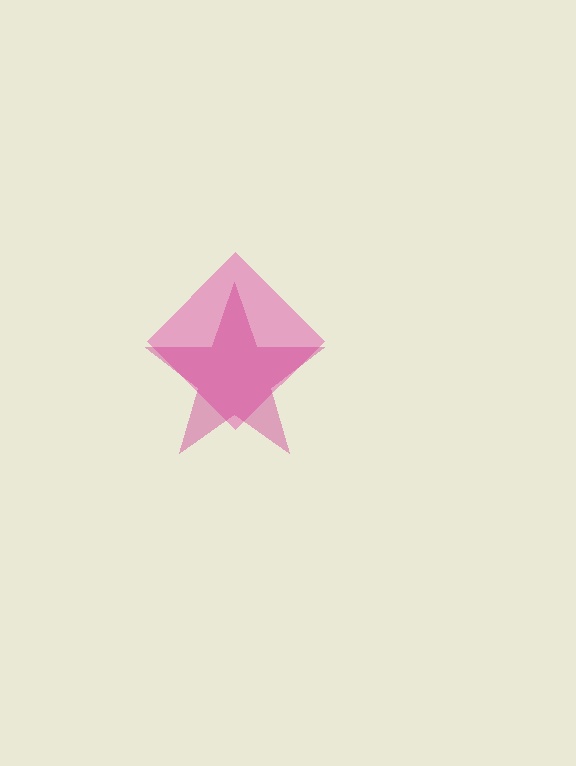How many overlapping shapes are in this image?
There are 2 overlapping shapes in the image.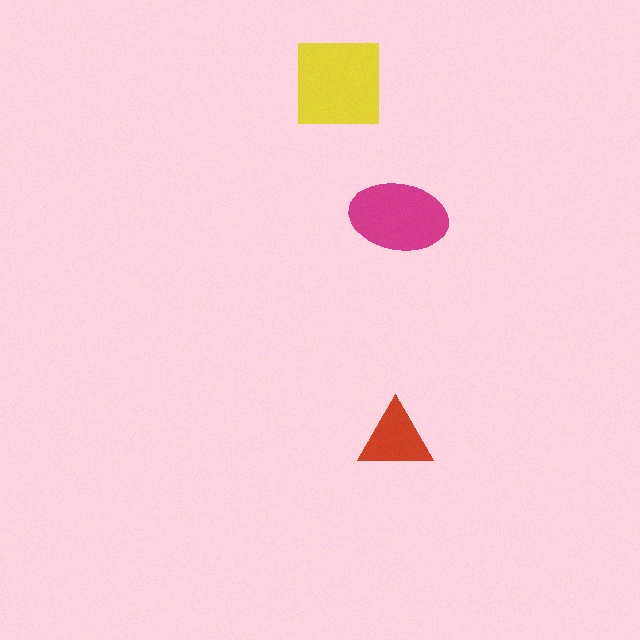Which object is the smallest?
The red triangle.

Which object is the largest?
The yellow square.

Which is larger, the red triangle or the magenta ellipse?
The magenta ellipse.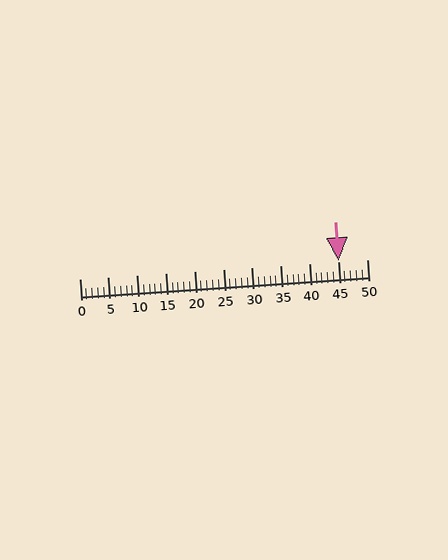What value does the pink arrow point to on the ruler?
The pink arrow points to approximately 45.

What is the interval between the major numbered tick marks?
The major tick marks are spaced 5 units apart.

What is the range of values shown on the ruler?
The ruler shows values from 0 to 50.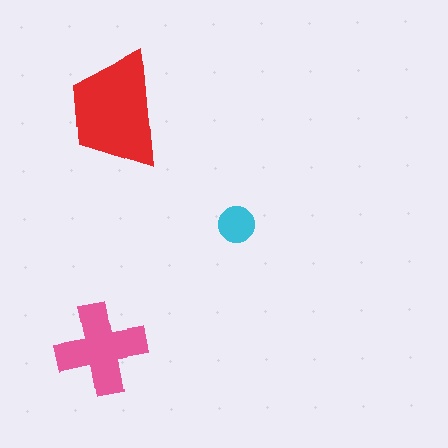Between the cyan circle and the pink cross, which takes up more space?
The pink cross.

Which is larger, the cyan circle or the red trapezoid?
The red trapezoid.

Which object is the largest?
The red trapezoid.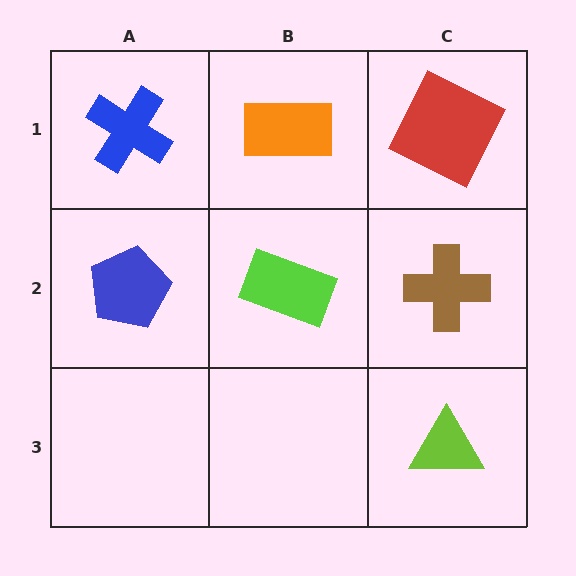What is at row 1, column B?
An orange rectangle.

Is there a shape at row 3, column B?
No, that cell is empty.